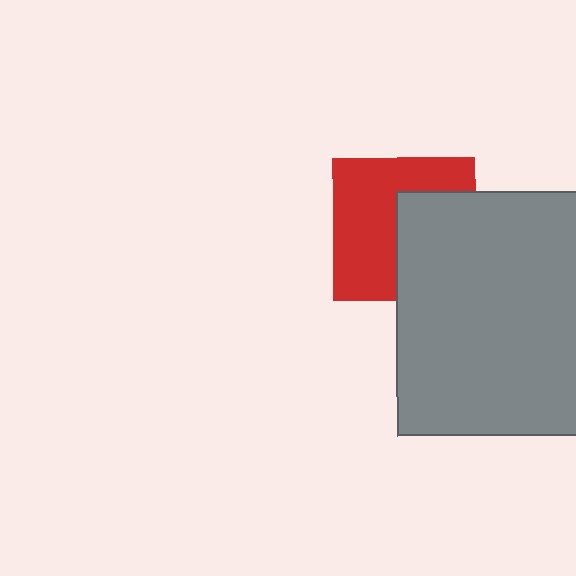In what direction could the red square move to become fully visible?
The red square could move left. That would shift it out from behind the gray rectangle entirely.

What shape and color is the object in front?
The object in front is a gray rectangle.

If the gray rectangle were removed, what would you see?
You would see the complete red square.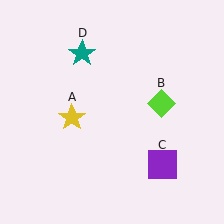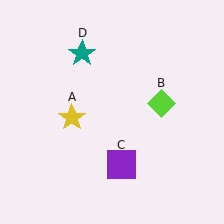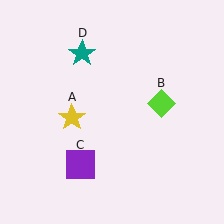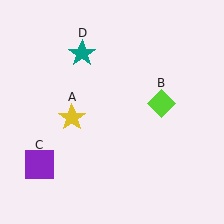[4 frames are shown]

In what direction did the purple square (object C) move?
The purple square (object C) moved left.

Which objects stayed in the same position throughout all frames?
Yellow star (object A) and lime diamond (object B) and teal star (object D) remained stationary.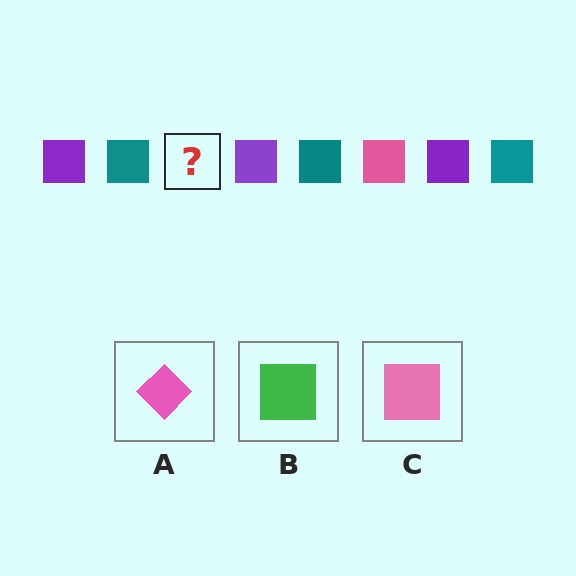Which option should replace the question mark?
Option C.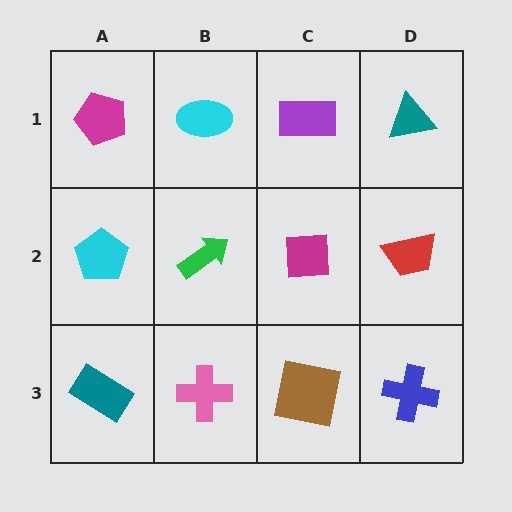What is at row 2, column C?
A magenta square.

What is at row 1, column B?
A cyan ellipse.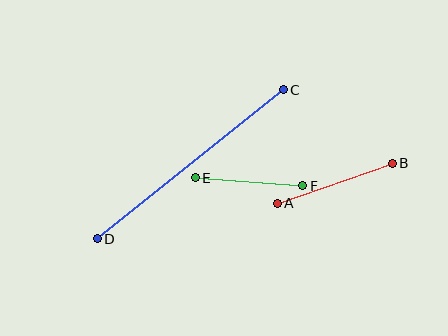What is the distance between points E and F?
The distance is approximately 108 pixels.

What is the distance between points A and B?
The distance is approximately 122 pixels.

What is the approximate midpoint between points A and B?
The midpoint is at approximately (335, 183) pixels.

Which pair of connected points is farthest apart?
Points C and D are farthest apart.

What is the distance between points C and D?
The distance is approximately 238 pixels.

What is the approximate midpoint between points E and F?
The midpoint is at approximately (249, 182) pixels.